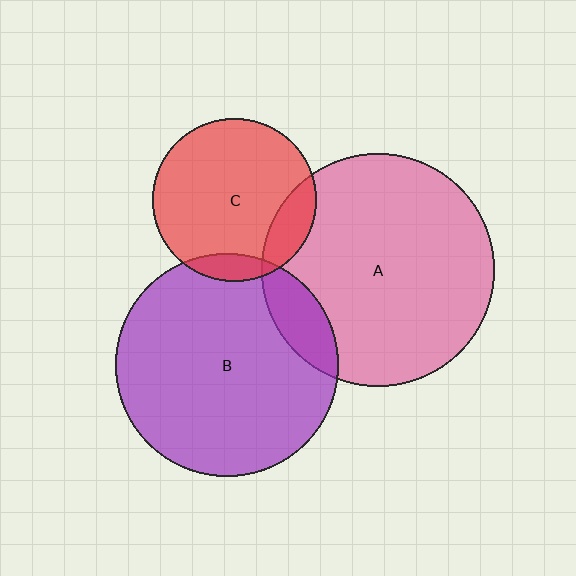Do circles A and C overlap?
Yes.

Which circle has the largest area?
Circle A (pink).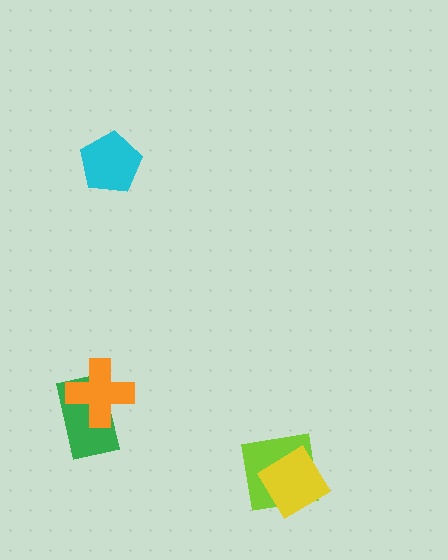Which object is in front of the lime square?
The yellow diamond is in front of the lime square.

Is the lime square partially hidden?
Yes, it is partially covered by another shape.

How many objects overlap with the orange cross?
1 object overlaps with the orange cross.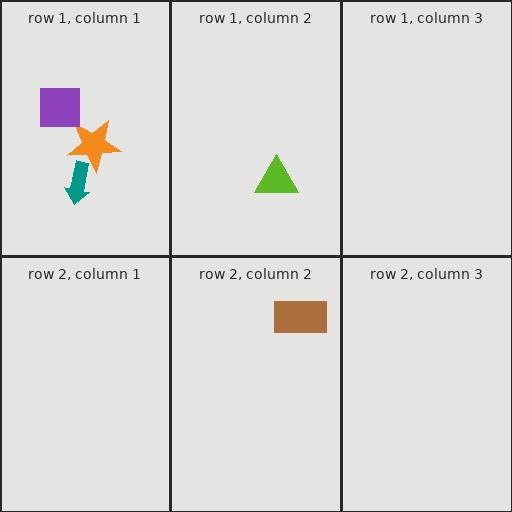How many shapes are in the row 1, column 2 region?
1.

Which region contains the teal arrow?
The row 1, column 1 region.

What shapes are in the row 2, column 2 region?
The brown rectangle.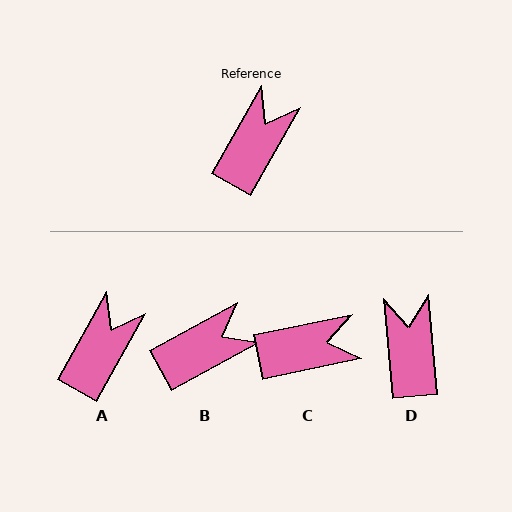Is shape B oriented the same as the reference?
No, it is off by about 32 degrees.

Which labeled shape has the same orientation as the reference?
A.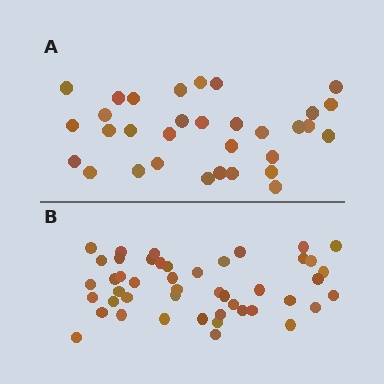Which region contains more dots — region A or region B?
Region B (the bottom region) has more dots.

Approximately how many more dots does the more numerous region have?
Region B has approximately 15 more dots than region A.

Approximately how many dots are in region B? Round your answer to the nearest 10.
About 50 dots. (The exact count is 46, which rounds to 50.)